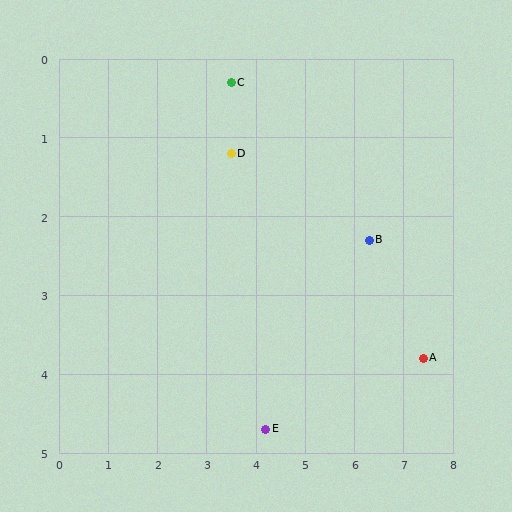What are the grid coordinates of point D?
Point D is at approximately (3.5, 1.2).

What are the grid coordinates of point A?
Point A is at approximately (7.4, 3.8).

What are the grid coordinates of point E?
Point E is at approximately (4.2, 4.7).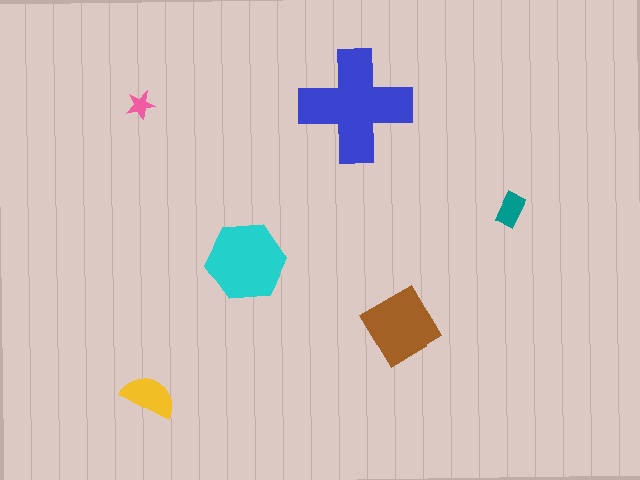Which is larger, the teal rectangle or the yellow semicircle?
The yellow semicircle.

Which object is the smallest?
The pink star.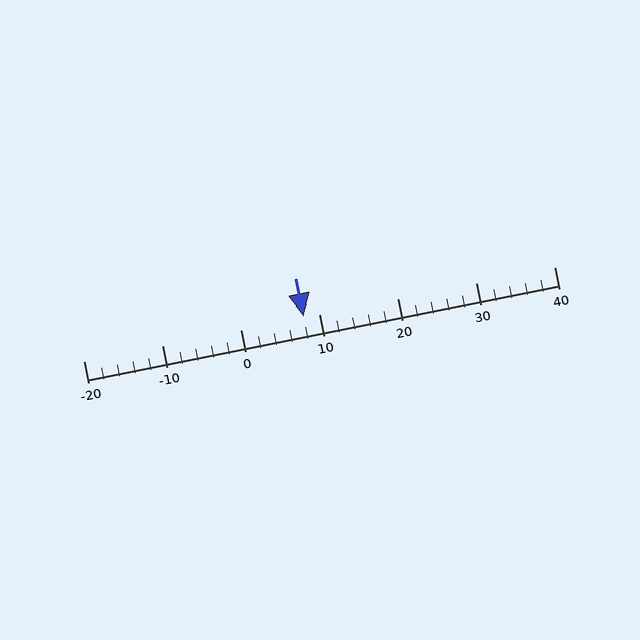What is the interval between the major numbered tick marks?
The major tick marks are spaced 10 units apart.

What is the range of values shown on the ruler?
The ruler shows values from -20 to 40.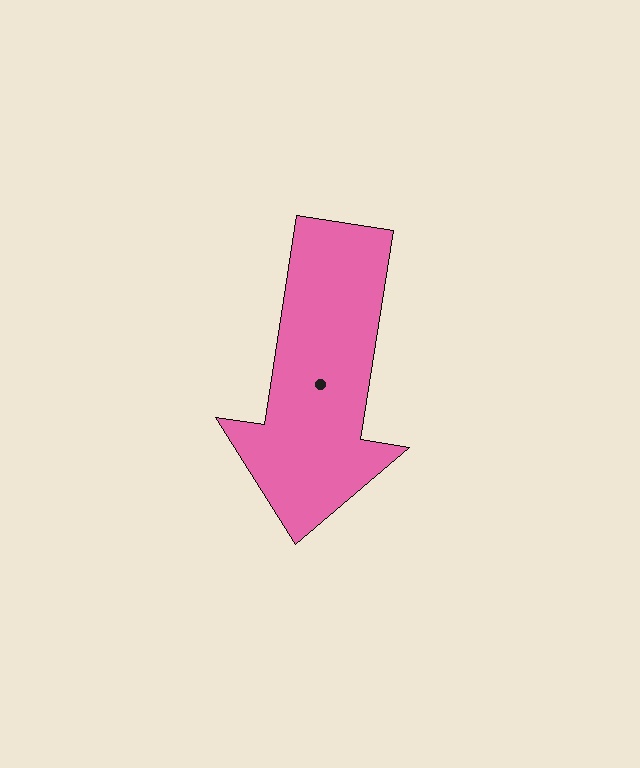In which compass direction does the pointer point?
South.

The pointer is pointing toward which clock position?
Roughly 6 o'clock.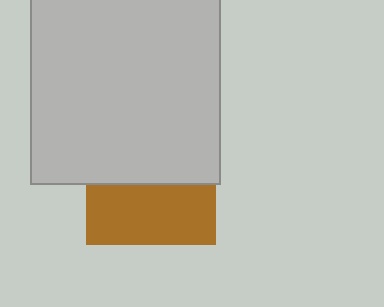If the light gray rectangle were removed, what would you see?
You would see the complete brown square.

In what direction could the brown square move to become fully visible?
The brown square could move down. That would shift it out from behind the light gray rectangle entirely.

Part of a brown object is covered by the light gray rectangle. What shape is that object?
It is a square.